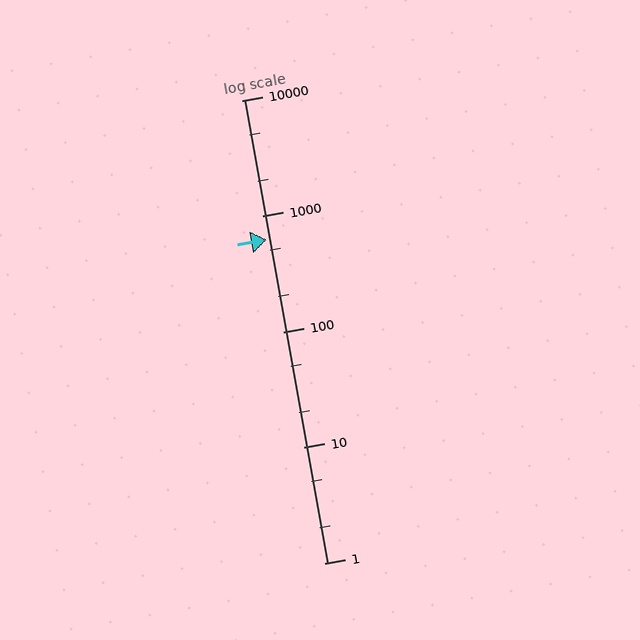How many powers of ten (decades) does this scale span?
The scale spans 4 decades, from 1 to 10000.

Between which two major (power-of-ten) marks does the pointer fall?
The pointer is between 100 and 1000.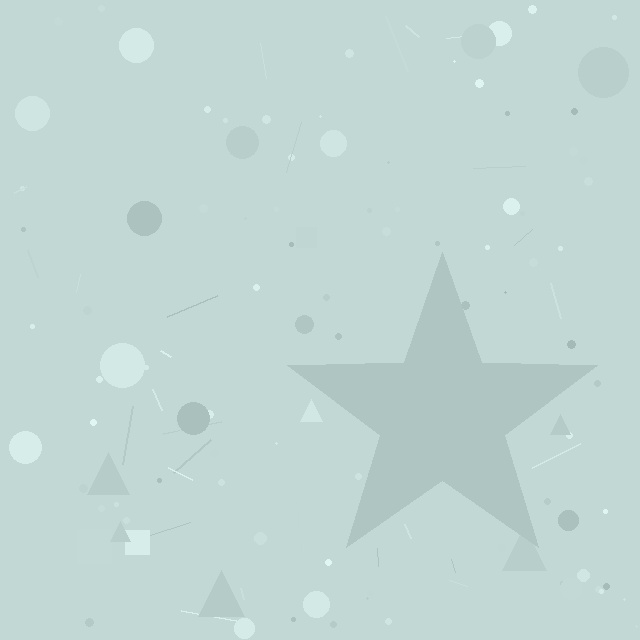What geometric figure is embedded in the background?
A star is embedded in the background.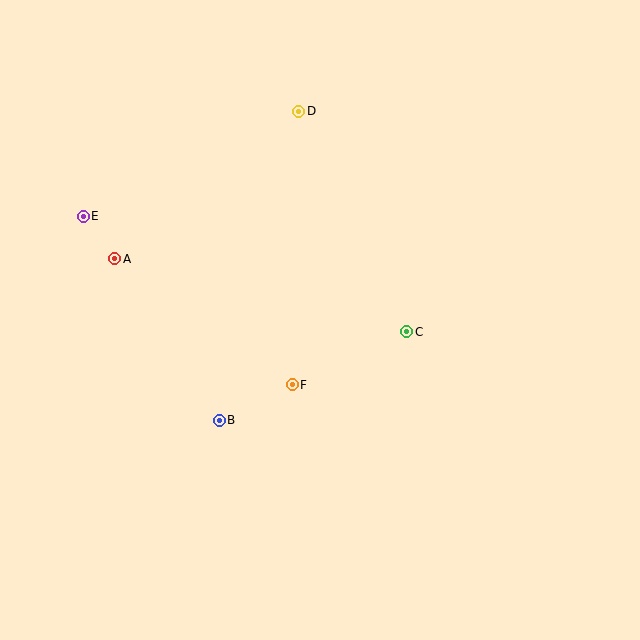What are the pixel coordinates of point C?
Point C is at (407, 332).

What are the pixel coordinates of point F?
Point F is at (292, 385).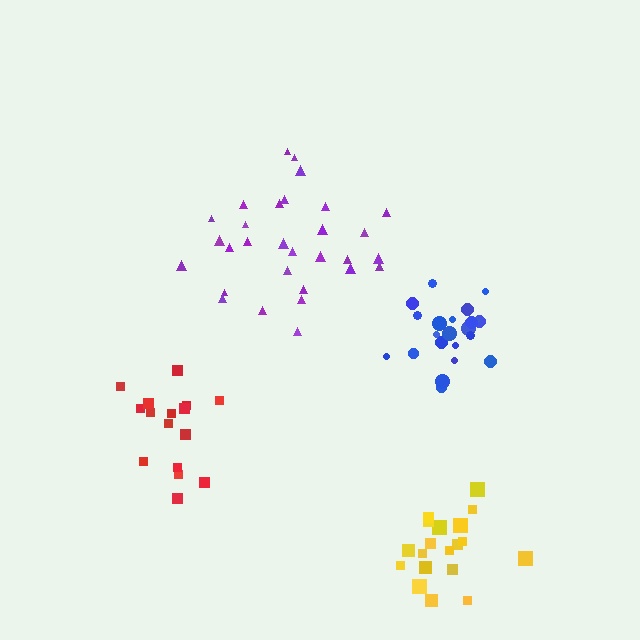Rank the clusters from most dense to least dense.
blue, yellow, purple, red.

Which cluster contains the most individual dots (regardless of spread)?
Purple (30).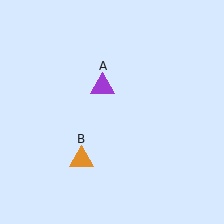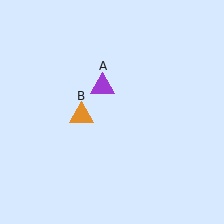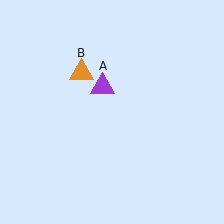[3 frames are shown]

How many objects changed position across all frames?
1 object changed position: orange triangle (object B).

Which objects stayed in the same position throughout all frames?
Purple triangle (object A) remained stationary.